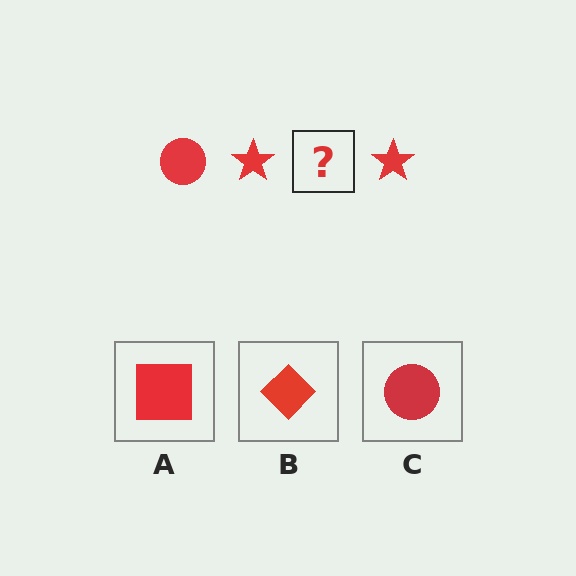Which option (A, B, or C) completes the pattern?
C.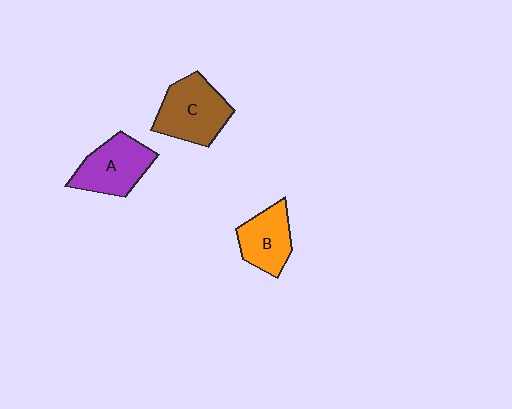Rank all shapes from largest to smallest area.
From largest to smallest: C (brown), A (purple), B (orange).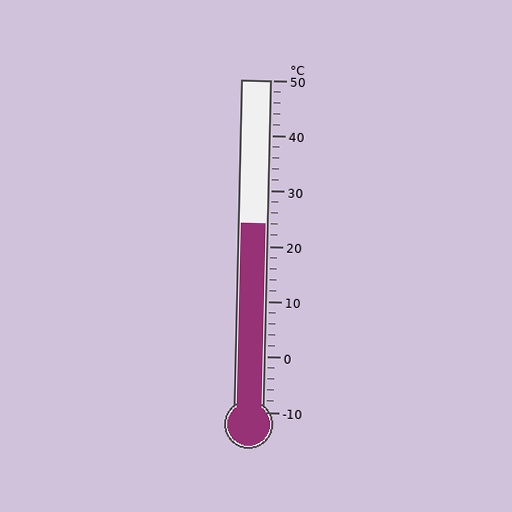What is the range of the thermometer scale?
The thermometer scale ranges from -10°C to 50°C.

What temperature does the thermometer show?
The thermometer shows approximately 24°C.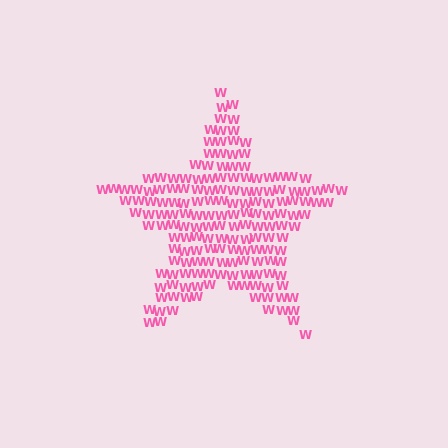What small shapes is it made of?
It is made of small letter W's.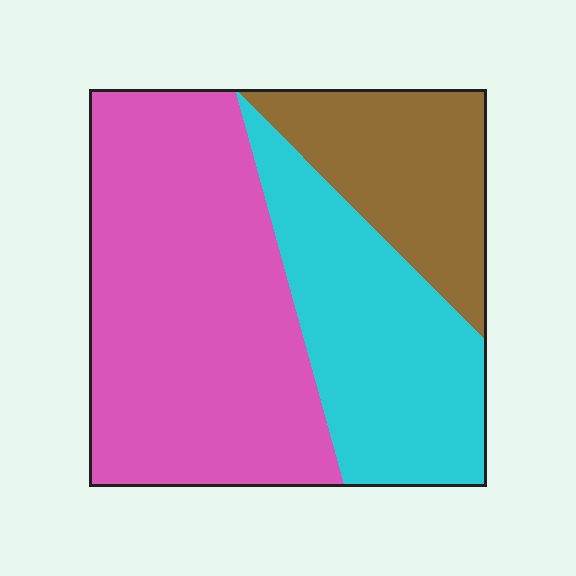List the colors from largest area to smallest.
From largest to smallest: pink, cyan, brown.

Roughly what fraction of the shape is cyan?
Cyan covers about 30% of the shape.